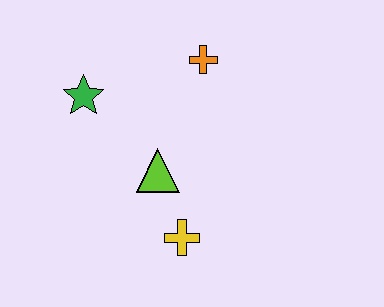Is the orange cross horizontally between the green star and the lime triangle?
No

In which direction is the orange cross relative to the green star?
The orange cross is to the right of the green star.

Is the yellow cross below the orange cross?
Yes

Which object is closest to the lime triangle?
The yellow cross is closest to the lime triangle.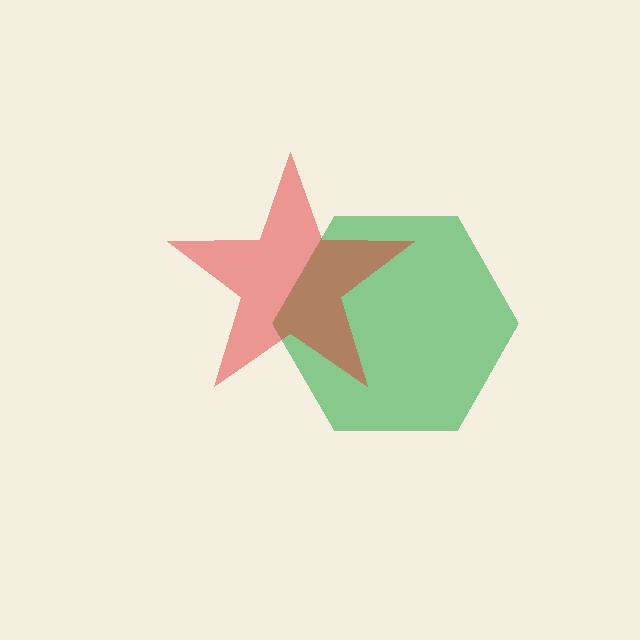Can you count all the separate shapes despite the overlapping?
Yes, there are 2 separate shapes.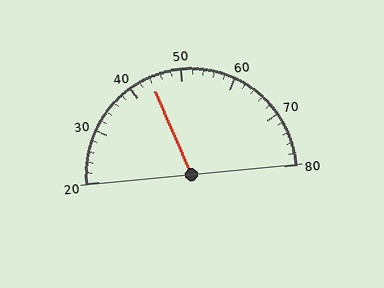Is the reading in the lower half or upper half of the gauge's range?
The reading is in the lower half of the range (20 to 80).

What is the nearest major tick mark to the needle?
The nearest major tick mark is 40.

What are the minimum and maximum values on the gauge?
The gauge ranges from 20 to 80.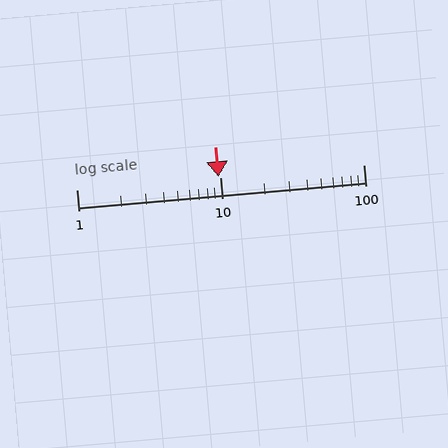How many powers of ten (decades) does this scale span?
The scale spans 2 decades, from 1 to 100.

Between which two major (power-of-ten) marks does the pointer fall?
The pointer is between 1 and 10.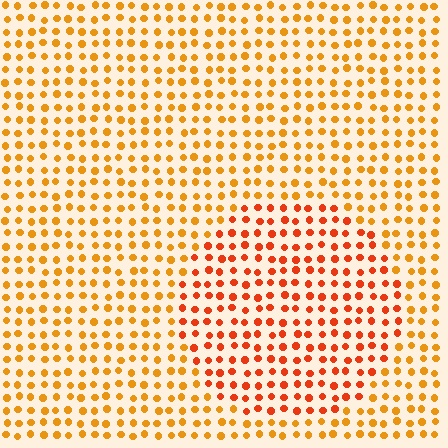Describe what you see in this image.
The image is filled with small orange elements in a uniform arrangement. A circle-shaped region is visible where the elements are tinted to a slightly different hue, forming a subtle color boundary.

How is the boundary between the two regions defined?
The boundary is defined purely by a slight shift in hue (about 26 degrees). Spacing, size, and orientation are identical on both sides.